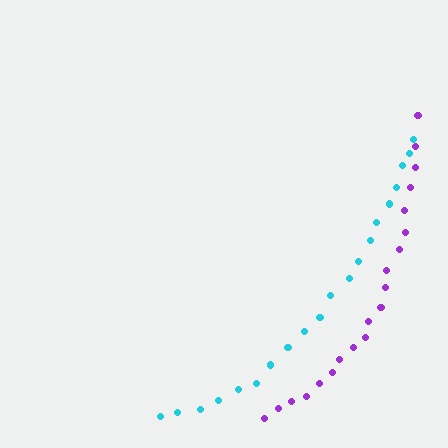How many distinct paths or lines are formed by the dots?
There are 2 distinct paths.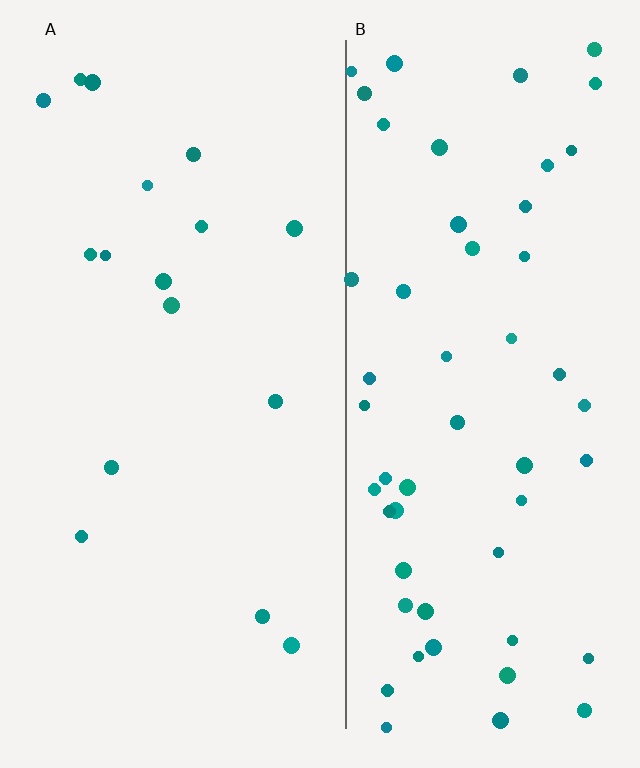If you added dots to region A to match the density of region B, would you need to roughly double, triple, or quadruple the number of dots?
Approximately triple.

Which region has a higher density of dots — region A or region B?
B (the right).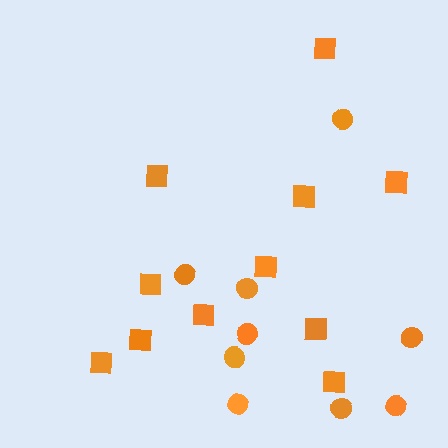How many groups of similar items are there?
There are 2 groups: one group of circles (9) and one group of squares (11).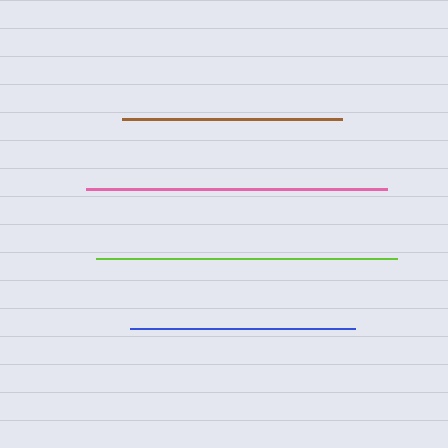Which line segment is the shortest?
The brown line is the shortest at approximately 220 pixels.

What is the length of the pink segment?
The pink segment is approximately 301 pixels long.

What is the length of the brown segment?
The brown segment is approximately 220 pixels long.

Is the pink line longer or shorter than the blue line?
The pink line is longer than the blue line.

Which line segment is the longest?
The pink line is the longest at approximately 301 pixels.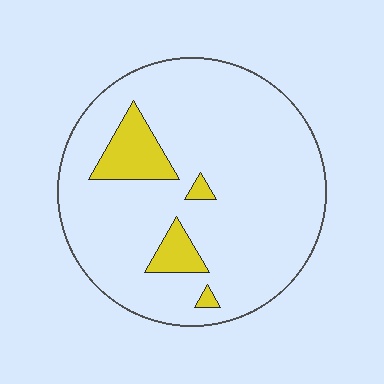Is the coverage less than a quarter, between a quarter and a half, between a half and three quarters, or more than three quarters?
Less than a quarter.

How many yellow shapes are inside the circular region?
4.